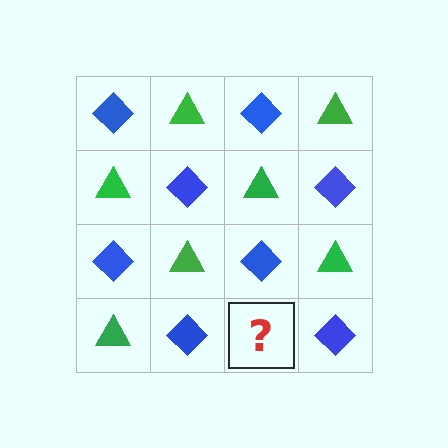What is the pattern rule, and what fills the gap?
The rule is that it alternates blue diamond and green triangle in a checkerboard pattern. The gap should be filled with a green triangle.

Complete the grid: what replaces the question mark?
The question mark should be replaced with a green triangle.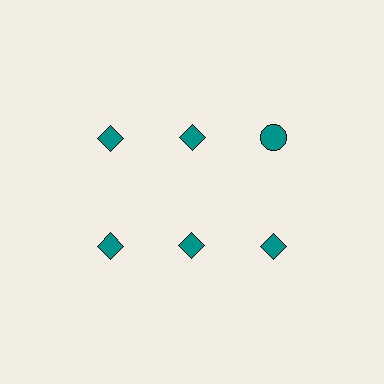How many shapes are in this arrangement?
There are 6 shapes arranged in a grid pattern.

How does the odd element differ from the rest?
It has a different shape: circle instead of diamond.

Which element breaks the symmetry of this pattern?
The teal circle in the top row, center column breaks the symmetry. All other shapes are teal diamonds.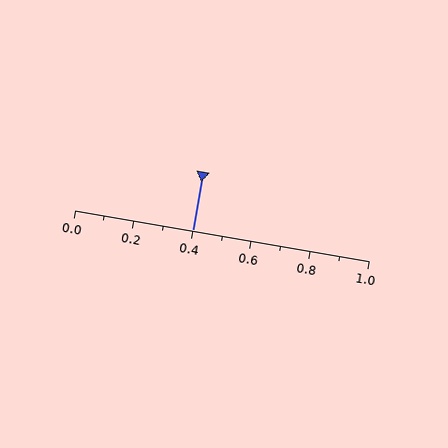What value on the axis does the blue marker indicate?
The marker indicates approximately 0.4.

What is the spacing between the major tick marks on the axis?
The major ticks are spaced 0.2 apart.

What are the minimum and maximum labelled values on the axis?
The axis runs from 0.0 to 1.0.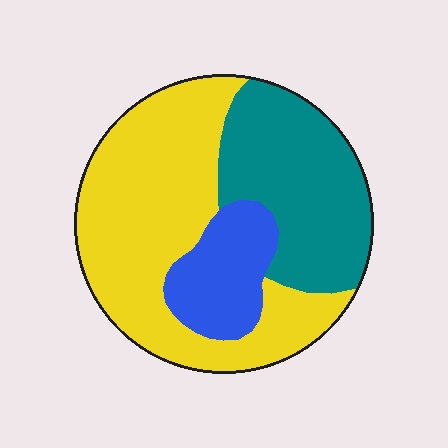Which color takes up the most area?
Yellow, at roughly 50%.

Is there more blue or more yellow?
Yellow.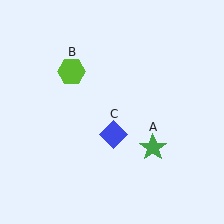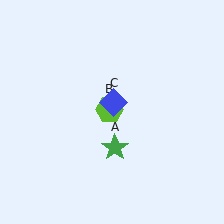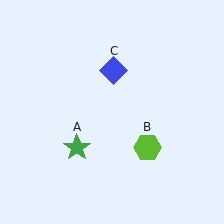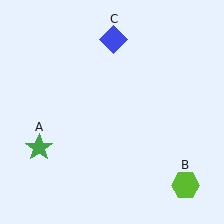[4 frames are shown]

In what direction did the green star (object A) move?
The green star (object A) moved left.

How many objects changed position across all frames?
3 objects changed position: green star (object A), lime hexagon (object B), blue diamond (object C).